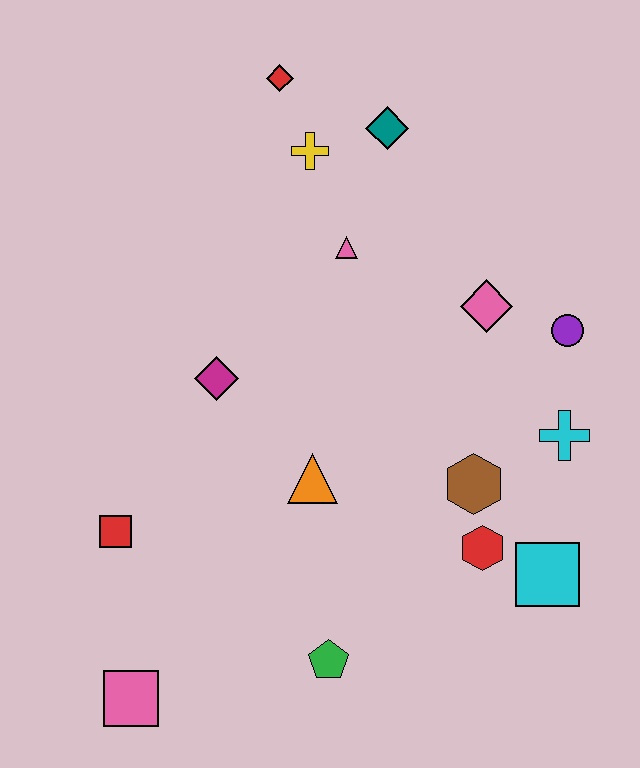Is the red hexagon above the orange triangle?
No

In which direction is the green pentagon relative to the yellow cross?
The green pentagon is below the yellow cross.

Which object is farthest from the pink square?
The red diamond is farthest from the pink square.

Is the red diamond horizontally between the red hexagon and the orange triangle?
No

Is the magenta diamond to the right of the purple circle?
No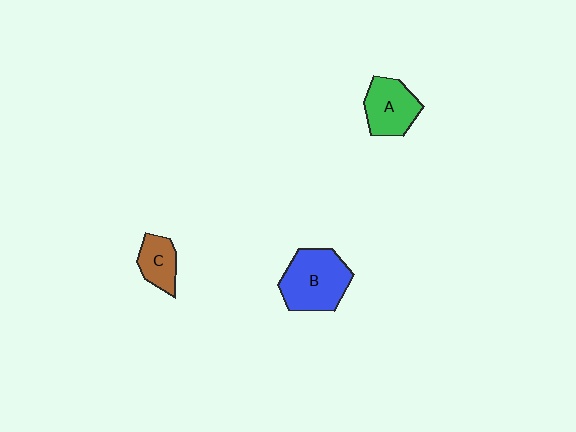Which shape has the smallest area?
Shape C (brown).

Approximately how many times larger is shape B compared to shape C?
Approximately 2.0 times.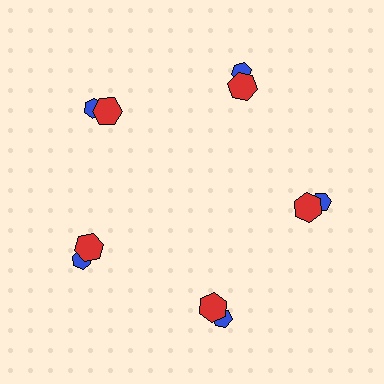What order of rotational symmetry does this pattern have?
This pattern has 5-fold rotational symmetry.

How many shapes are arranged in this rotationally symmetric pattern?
There are 10 shapes, arranged in 5 groups of 2.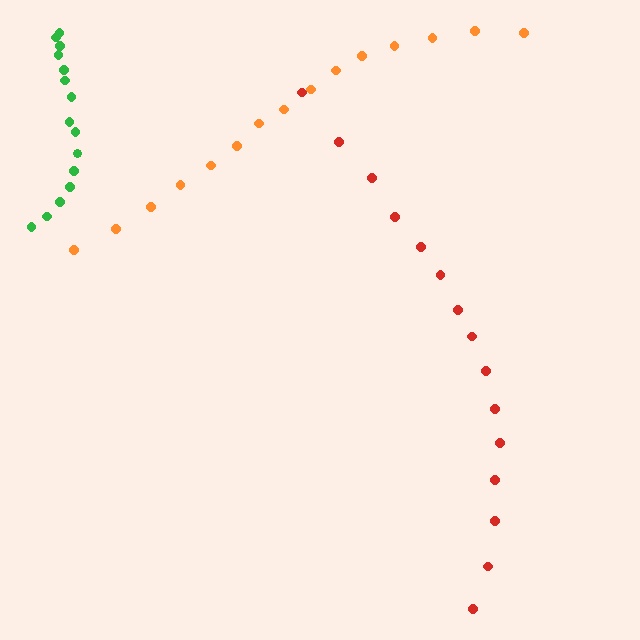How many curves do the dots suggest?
There are 3 distinct paths.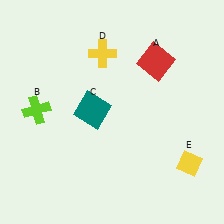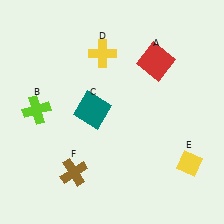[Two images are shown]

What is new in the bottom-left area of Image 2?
A brown cross (F) was added in the bottom-left area of Image 2.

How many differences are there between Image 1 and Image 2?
There is 1 difference between the two images.